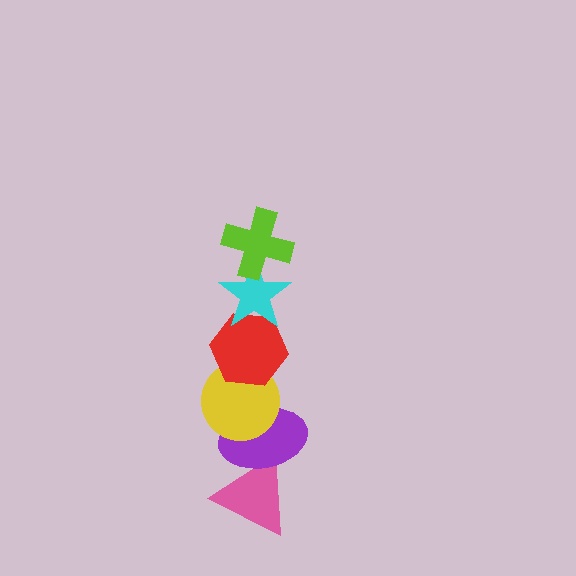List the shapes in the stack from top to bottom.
From top to bottom: the lime cross, the cyan star, the red hexagon, the yellow circle, the purple ellipse, the pink triangle.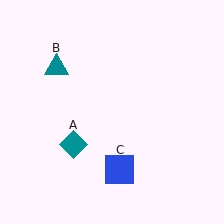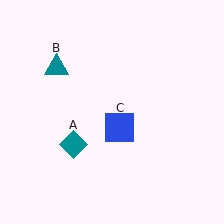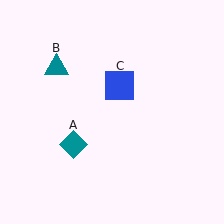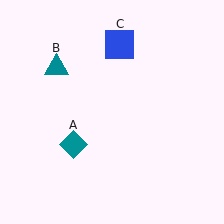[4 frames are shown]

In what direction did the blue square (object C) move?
The blue square (object C) moved up.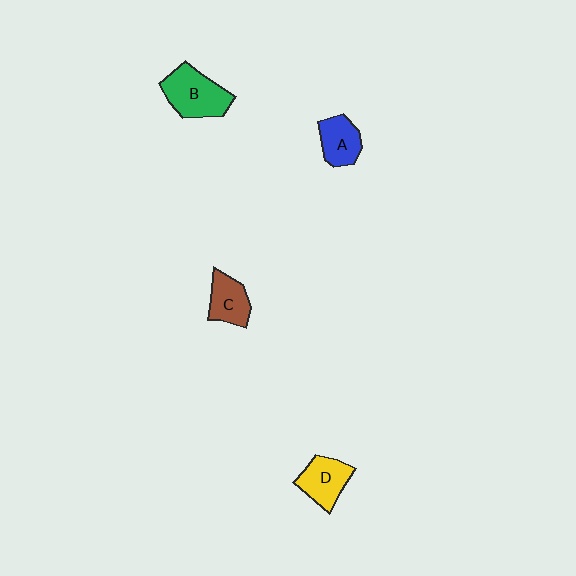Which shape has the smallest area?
Shape A (blue).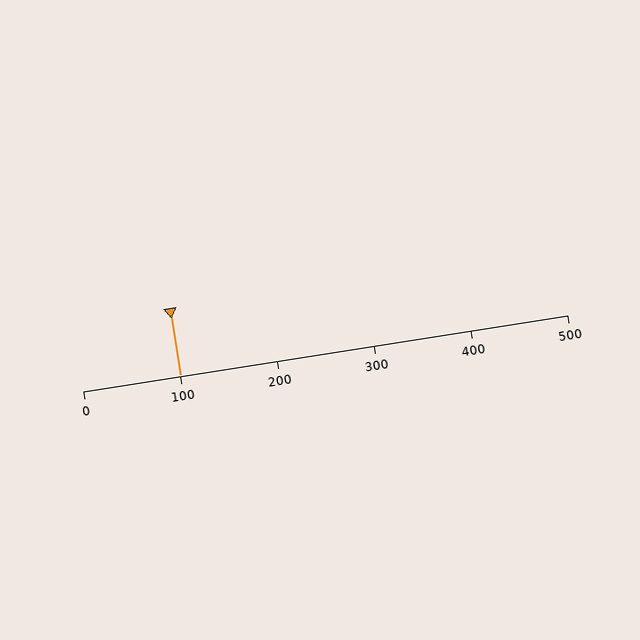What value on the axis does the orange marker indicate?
The marker indicates approximately 100.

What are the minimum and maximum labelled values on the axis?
The axis runs from 0 to 500.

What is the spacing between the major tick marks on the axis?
The major ticks are spaced 100 apart.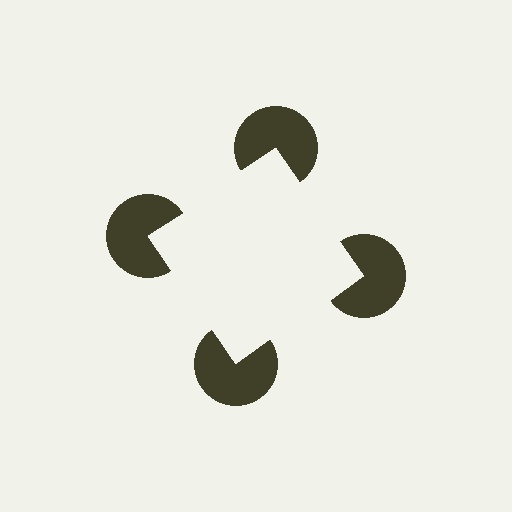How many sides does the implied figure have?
4 sides.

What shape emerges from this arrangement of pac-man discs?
An illusory square — its edges are inferred from the aligned wedge cuts in the pac-man discs, not physically drawn.